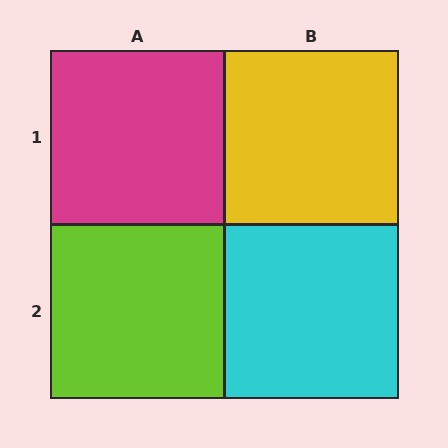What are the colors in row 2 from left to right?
Lime, cyan.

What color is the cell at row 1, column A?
Magenta.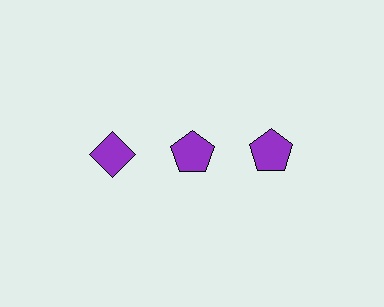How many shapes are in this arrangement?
There are 3 shapes arranged in a grid pattern.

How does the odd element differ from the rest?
It has a different shape: diamond instead of pentagon.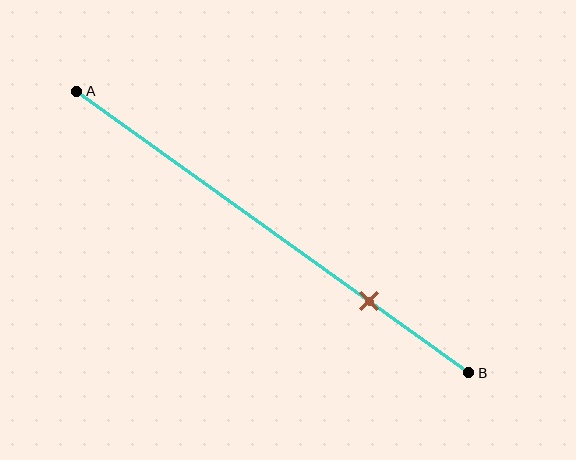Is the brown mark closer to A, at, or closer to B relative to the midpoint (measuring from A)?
The brown mark is closer to point B than the midpoint of segment AB.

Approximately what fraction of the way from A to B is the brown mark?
The brown mark is approximately 75% of the way from A to B.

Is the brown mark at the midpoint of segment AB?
No, the mark is at about 75% from A, not at the 50% midpoint.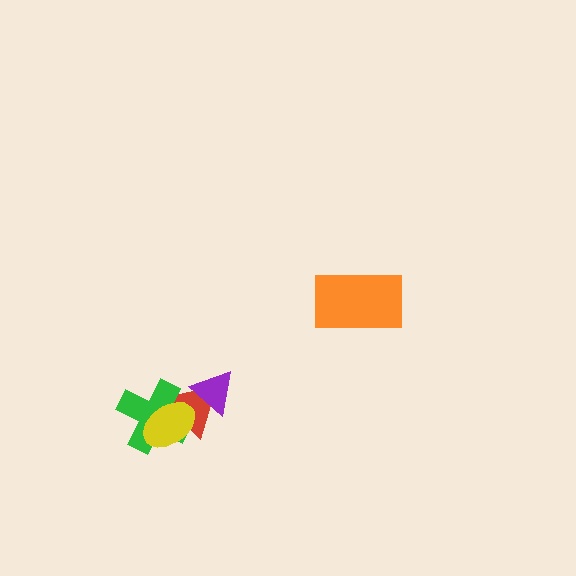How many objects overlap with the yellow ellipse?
2 objects overlap with the yellow ellipse.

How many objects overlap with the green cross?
2 objects overlap with the green cross.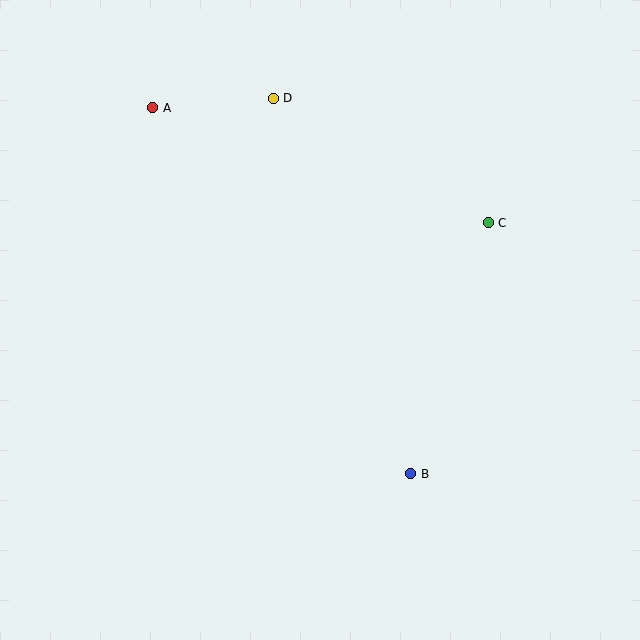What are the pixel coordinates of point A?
Point A is at (153, 108).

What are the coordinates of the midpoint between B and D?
The midpoint between B and D is at (342, 286).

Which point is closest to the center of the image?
Point B at (411, 474) is closest to the center.